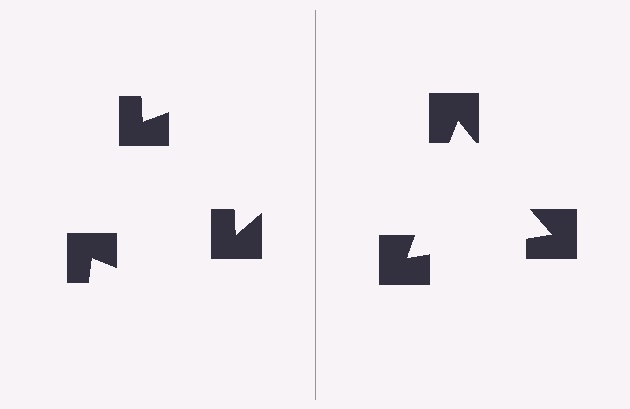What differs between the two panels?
The notched squares are positioned identically on both sides; only the wedge orientations differ. On the right they align to a triangle; on the left they are misaligned.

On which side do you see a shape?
An illusory triangle appears on the right side. On the left side the wedge cuts are rotated, so no coherent shape forms.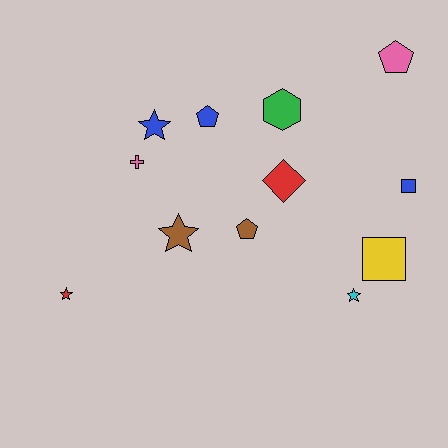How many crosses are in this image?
There is 1 cross.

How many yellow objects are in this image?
There is 1 yellow object.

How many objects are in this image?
There are 12 objects.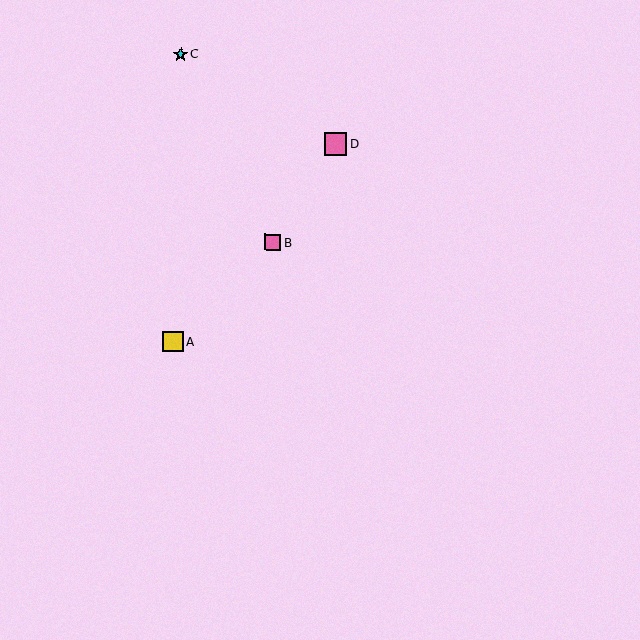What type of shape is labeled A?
Shape A is a yellow square.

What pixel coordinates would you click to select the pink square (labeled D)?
Click at (335, 144) to select the pink square D.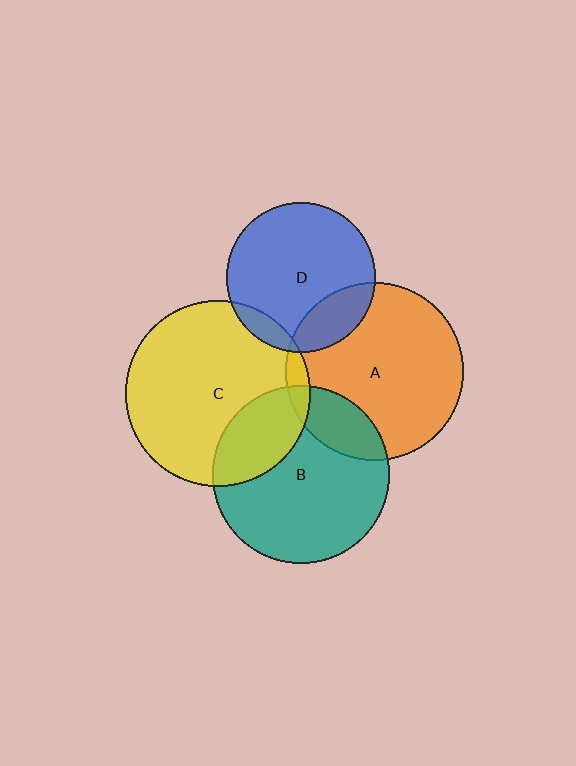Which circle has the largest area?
Circle C (yellow).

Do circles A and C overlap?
Yes.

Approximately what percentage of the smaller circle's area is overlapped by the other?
Approximately 5%.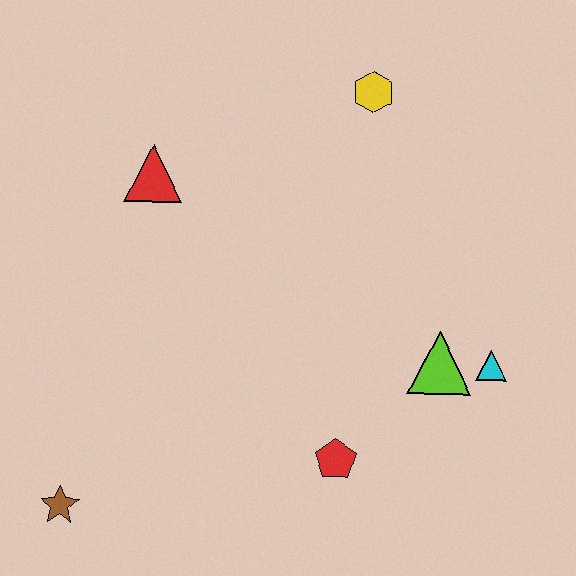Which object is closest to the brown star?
The red pentagon is closest to the brown star.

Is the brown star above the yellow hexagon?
No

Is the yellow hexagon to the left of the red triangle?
No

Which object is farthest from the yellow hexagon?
The brown star is farthest from the yellow hexagon.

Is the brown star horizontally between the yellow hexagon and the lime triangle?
No